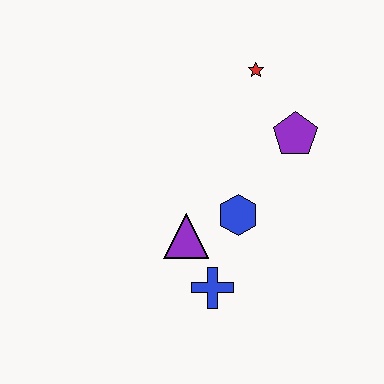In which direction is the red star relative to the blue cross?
The red star is above the blue cross.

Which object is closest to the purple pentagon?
The red star is closest to the purple pentagon.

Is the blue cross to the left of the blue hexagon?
Yes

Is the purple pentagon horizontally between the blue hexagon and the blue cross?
No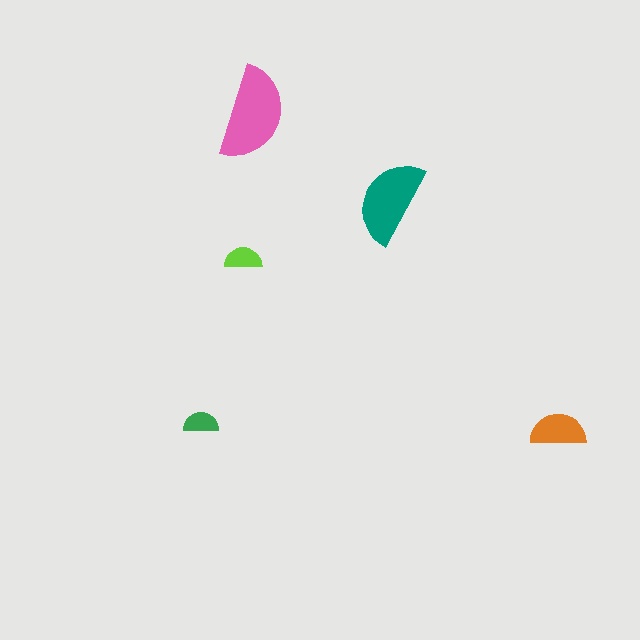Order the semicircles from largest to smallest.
the pink one, the teal one, the orange one, the lime one, the green one.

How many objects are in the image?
There are 5 objects in the image.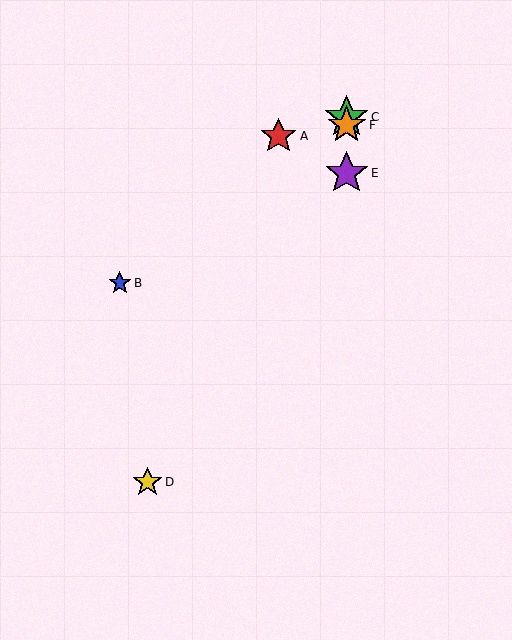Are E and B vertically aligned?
No, E is at x≈347 and B is at x≈120.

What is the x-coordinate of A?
Object A is at x≈279.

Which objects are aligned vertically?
Objects C, E, F are aligned vertically.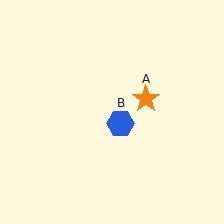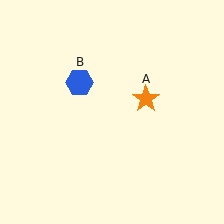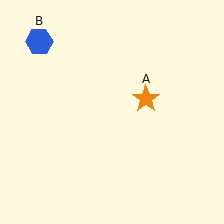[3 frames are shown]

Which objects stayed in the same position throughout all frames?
Orange star (object A) remained stationary.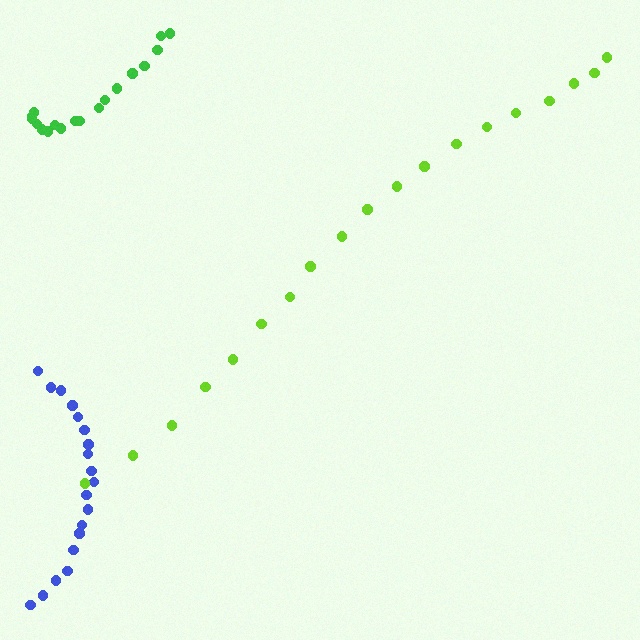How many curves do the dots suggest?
There are 3 distinct paths.